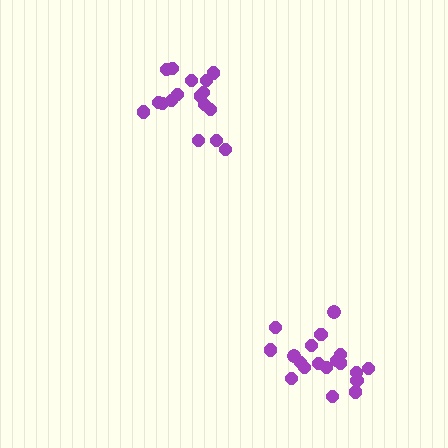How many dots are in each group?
Group 1: 17 dots, Group 2: 19 dots (36 total).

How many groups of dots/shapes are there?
There are 2 groups.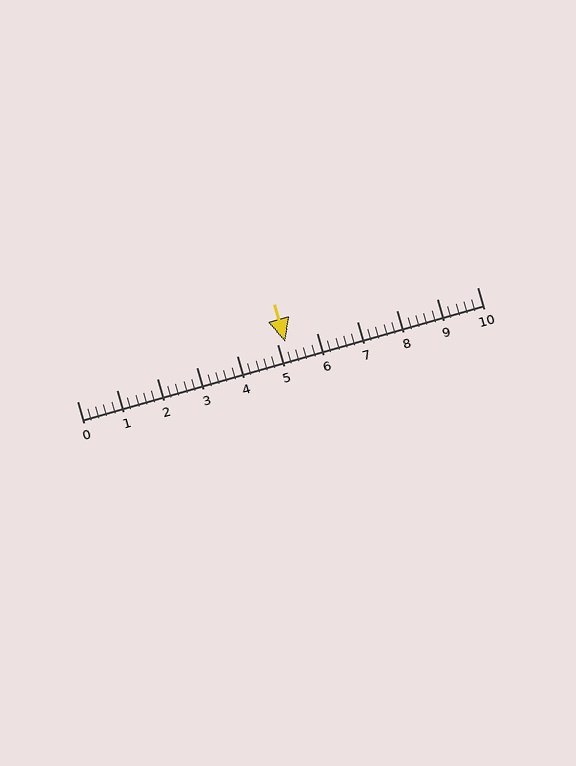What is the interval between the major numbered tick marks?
The major tick marks are spaced 1 units apart.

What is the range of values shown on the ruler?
The ruler shows values from 0 to 10.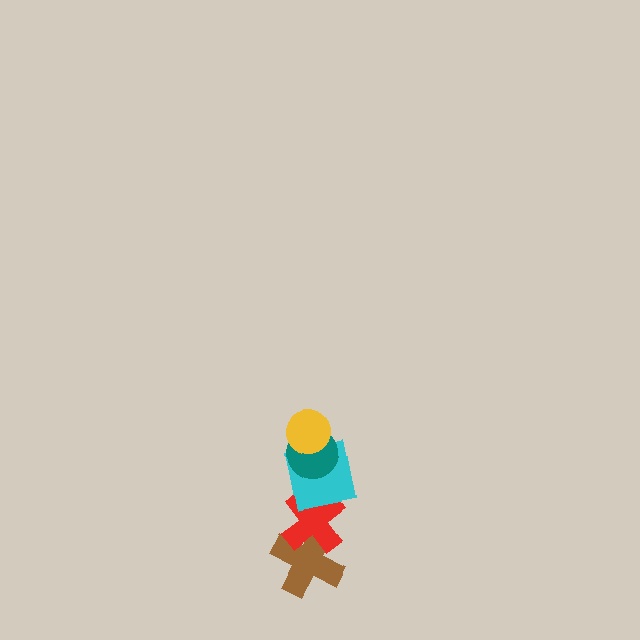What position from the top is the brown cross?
The brown cross is 5th from the top.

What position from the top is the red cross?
The red cross is 4th from the top.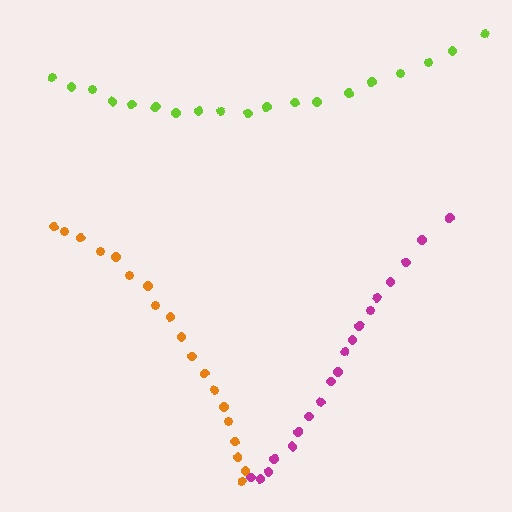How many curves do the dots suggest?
There are 3 distinct paths.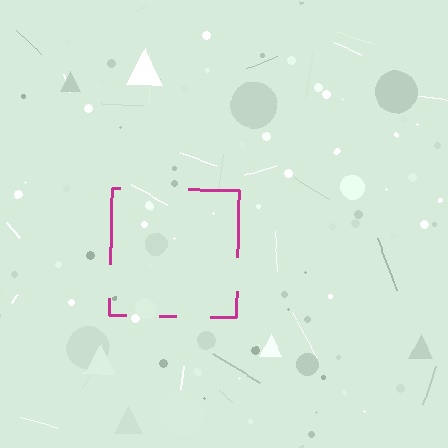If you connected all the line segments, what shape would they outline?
They would outline a square.